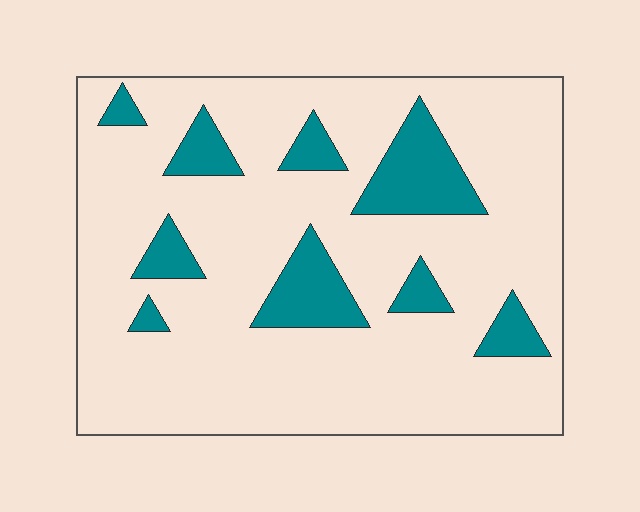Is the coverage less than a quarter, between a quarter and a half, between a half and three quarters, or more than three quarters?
Less than a quarter.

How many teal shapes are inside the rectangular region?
9.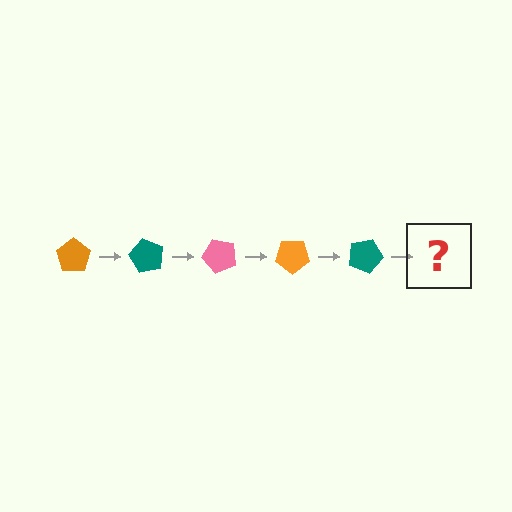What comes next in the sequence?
The next element should be a pink pentagon, rotated 300 degrees from the start.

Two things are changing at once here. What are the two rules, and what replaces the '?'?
The two rules are that it rotates 60 degrees each step and the color cycles through orange, teal, and pink. The '?' should be a pink pentagon, rotated 300 degrees from the start.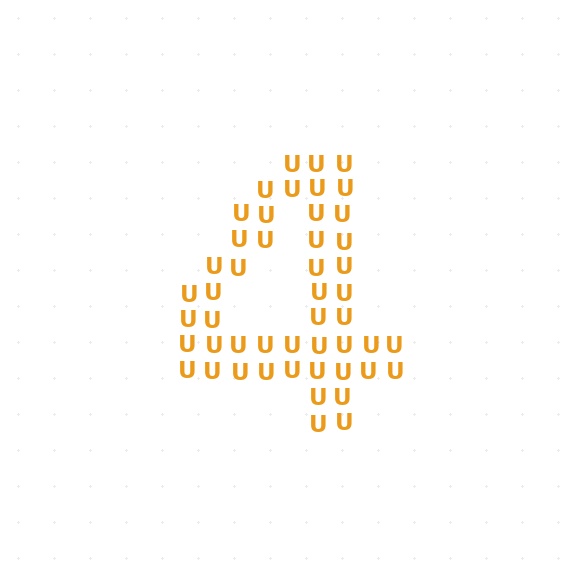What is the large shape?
The large shape is the digit 4.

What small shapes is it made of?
It is made of small letter U's.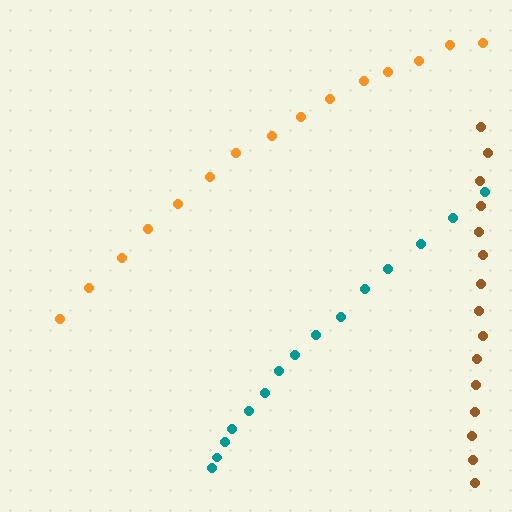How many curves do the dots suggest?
There are 3 distinct paths.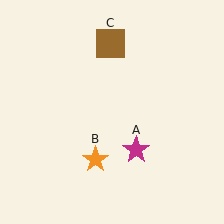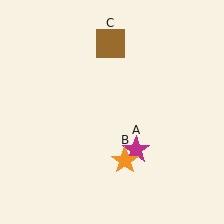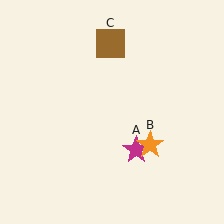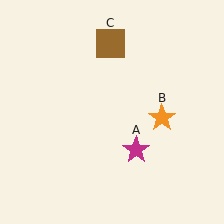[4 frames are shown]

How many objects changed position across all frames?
1 object changed position: orange star (object B).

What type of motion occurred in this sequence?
The orange star (object B) rotated counterclockwise around the center of the scene.